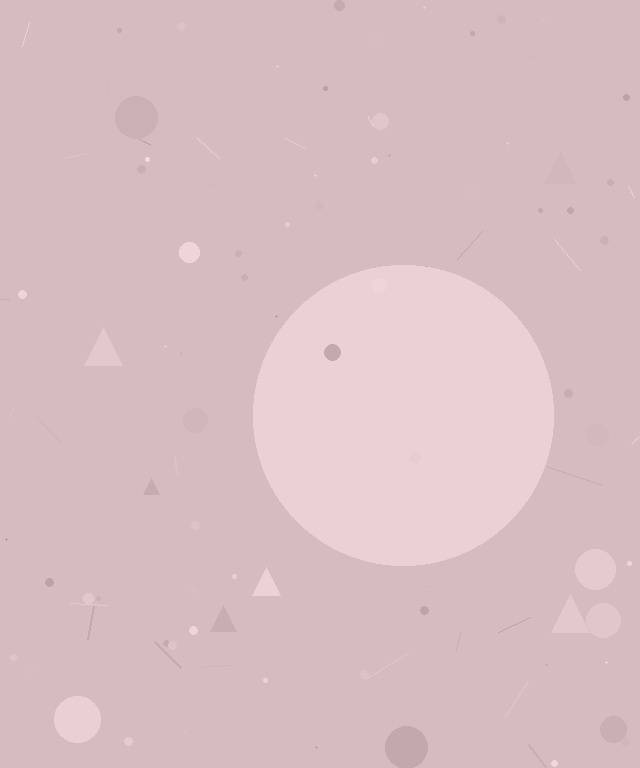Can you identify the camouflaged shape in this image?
The camouflaged shape is a circle.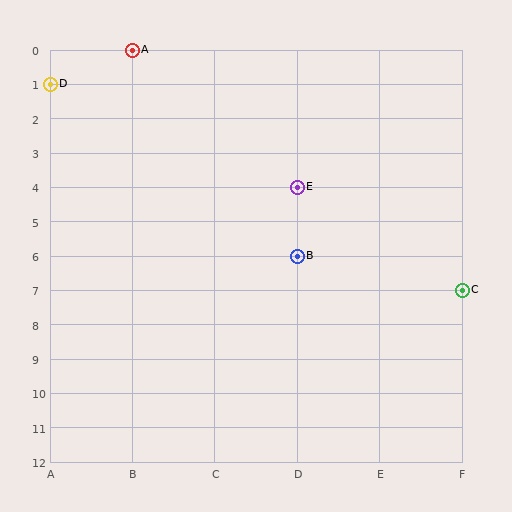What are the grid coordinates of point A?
Point A is at grid coordinates (B, 0).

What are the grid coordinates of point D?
Point D is at grid coordinates (A, 1).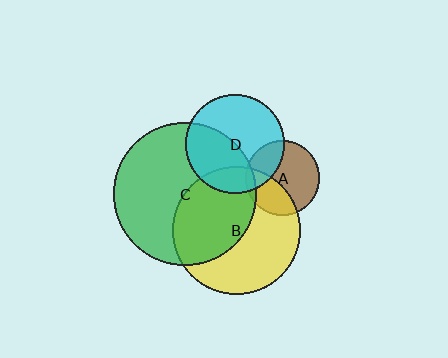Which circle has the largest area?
Circle C (green).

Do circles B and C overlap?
Yes.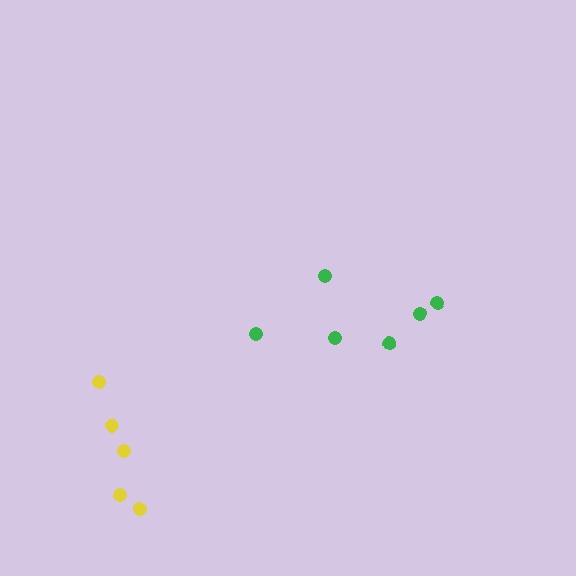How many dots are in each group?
Group 1: 5 dots, Group 2: 6 dots (11 total).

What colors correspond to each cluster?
The clusters are colored: yellow, green.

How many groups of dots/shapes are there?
There are 2 groups.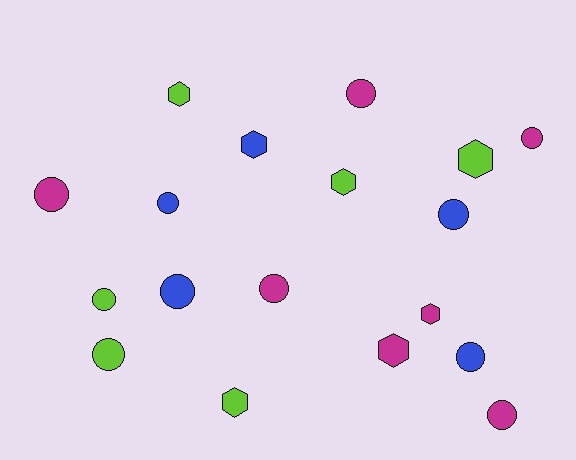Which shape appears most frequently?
Circle, with 11 objects.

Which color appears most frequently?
Magenta, with 7 objects.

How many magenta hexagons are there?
There are 2 magenta hexagons.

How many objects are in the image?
There are 18 objects.